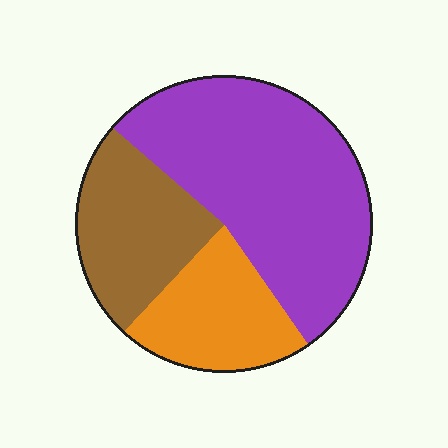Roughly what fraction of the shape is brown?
Brown takes up about one quarter (1/4) of the shape.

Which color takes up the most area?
Purple, at roughly 55%.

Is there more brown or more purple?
Purple.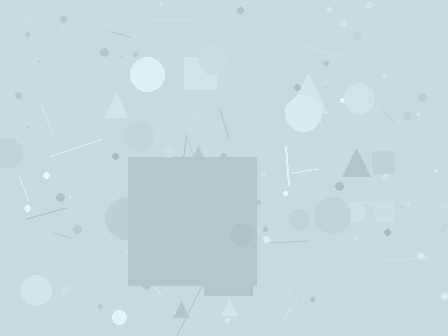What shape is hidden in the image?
A square is hidden in the image.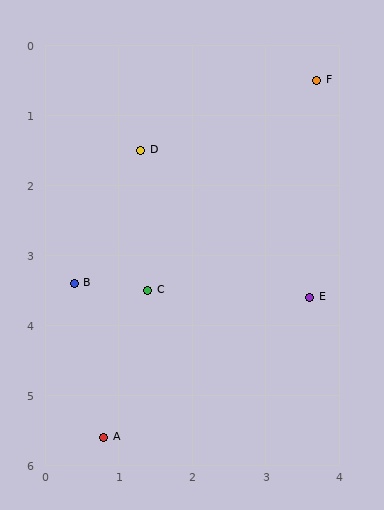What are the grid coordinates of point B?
Point B is at approximately (0.4, 3.4).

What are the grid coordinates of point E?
Point E is at approximately (3.6, 3.6).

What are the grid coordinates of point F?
Point F is at approximately (3.7, 0.5).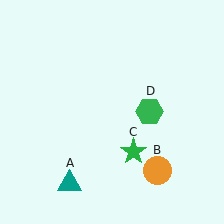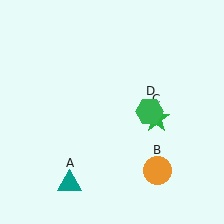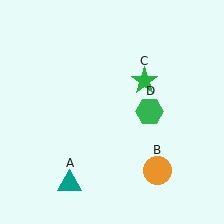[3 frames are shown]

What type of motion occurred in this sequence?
The green star (object C) rotated counterclockwise around the center of the scene.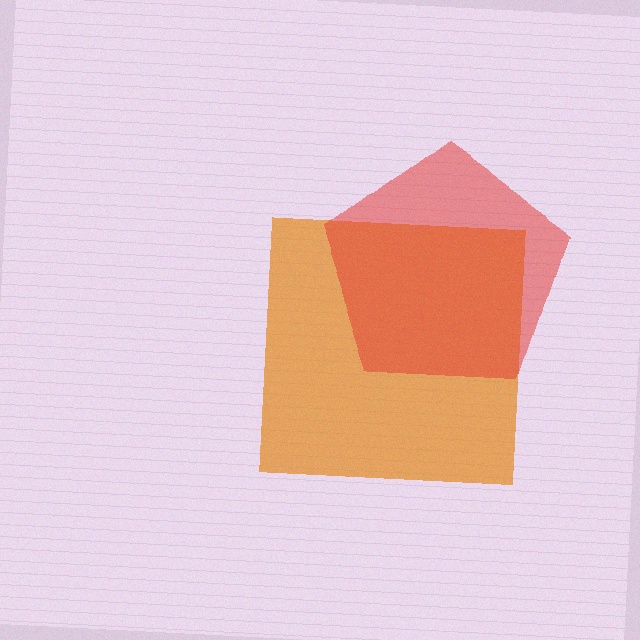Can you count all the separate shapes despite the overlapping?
Yes, there are 2 separate shapes.